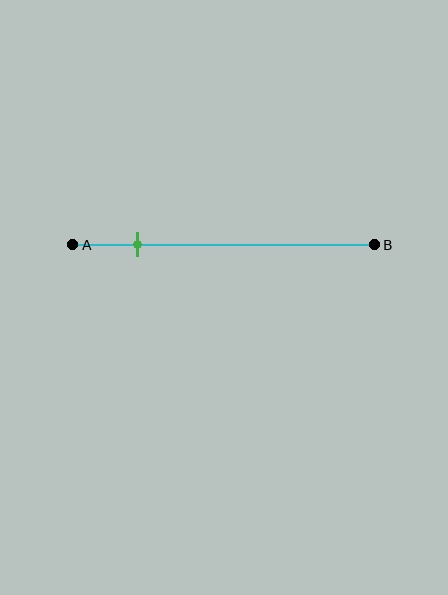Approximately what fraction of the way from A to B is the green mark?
The green mark is approximately 20% of the way from A to B.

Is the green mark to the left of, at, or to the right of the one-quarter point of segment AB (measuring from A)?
The green mark is to the left of the one-quarter point of segment AB.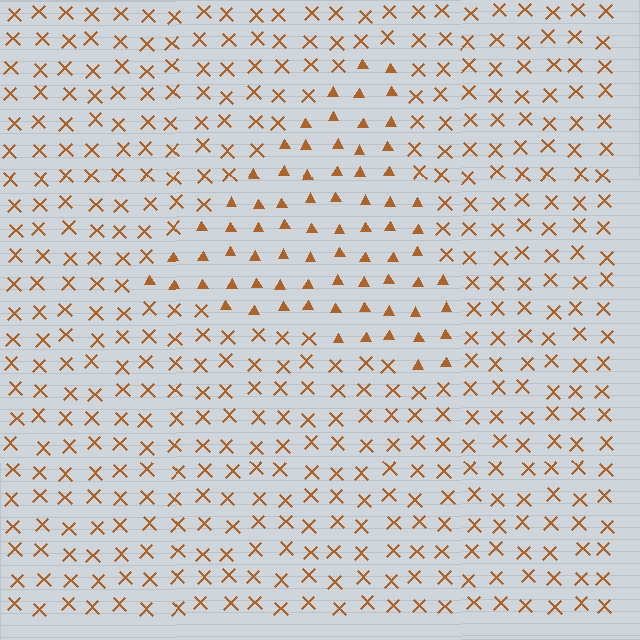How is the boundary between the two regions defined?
The boundary is defined by a change in element shape: triangles inside vs. X marks outside. All elements share the same color and spacing.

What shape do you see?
I see a triangle.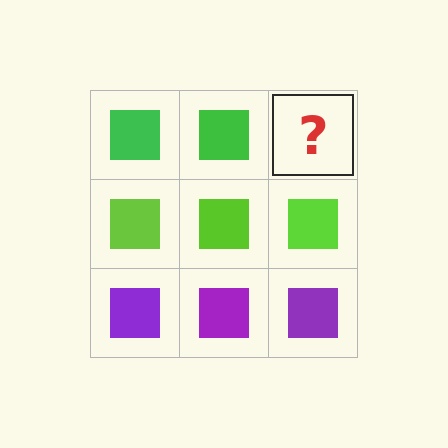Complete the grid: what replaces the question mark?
The question mark should be replaced with a green square.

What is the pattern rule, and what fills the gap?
The rule is that each row has a consistent color. The gap should be filled with a green square.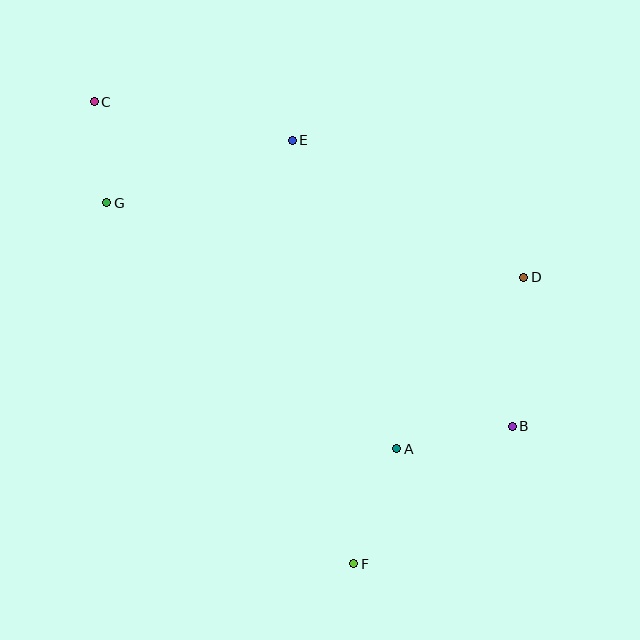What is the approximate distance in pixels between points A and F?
The distance between A and F is approximately 123 pixels.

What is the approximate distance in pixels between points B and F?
The distance between B and F is approximately 210 pixels.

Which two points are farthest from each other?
Points C and F are farthest from each other.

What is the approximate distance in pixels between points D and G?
The distance between D and G is approximately 424 pixels.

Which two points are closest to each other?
Points C and G are closest to each other.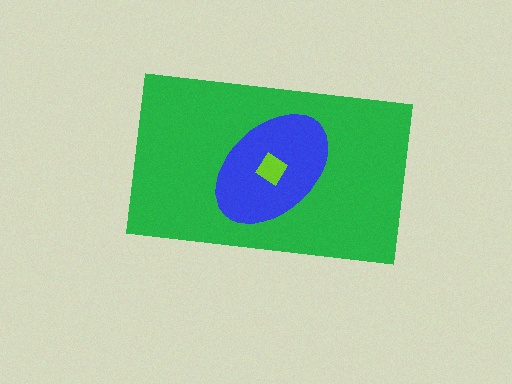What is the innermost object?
The lime diamond.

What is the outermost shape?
The green rectangle.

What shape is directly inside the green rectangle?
The blue ellipse.